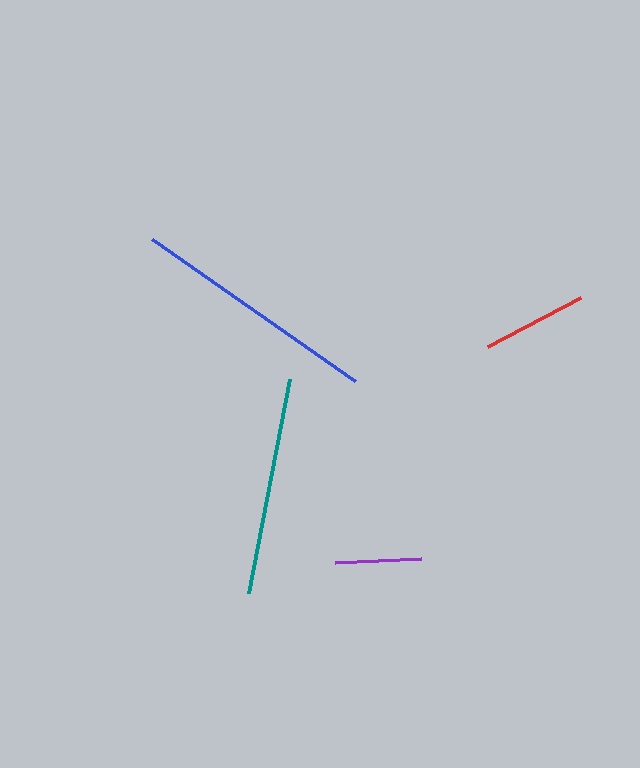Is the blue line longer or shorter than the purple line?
The blue line is longer than the purple line.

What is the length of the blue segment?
The blue segment is approximately 248 pixels long.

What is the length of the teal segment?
The teal segment is approximately 218 pixels long.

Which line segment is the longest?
The blue line is the longest at approximately 248 pixels.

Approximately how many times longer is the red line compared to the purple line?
The red line is approximately 1.2 times the length of the purple line.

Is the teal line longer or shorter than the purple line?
The teal line is longer than the purple line.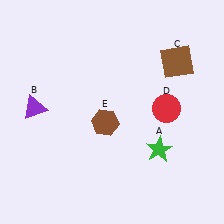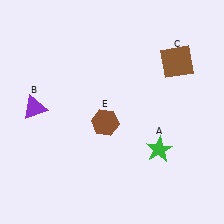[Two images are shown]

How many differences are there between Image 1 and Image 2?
There is 1 difference between the two images.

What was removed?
The red circle (D) was removed in Image 2.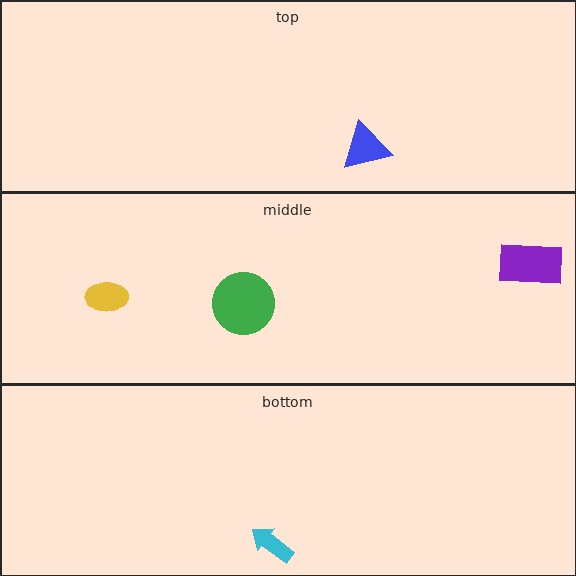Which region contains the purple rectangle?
The middle region.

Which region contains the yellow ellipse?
The middle region.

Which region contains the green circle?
The middle region.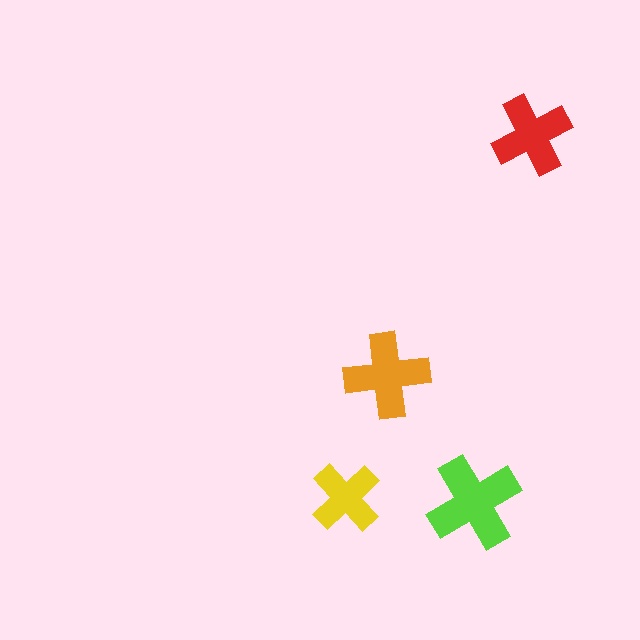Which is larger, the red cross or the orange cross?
The orange one.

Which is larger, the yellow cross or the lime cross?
The lime one.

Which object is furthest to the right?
The red cross is rightmost.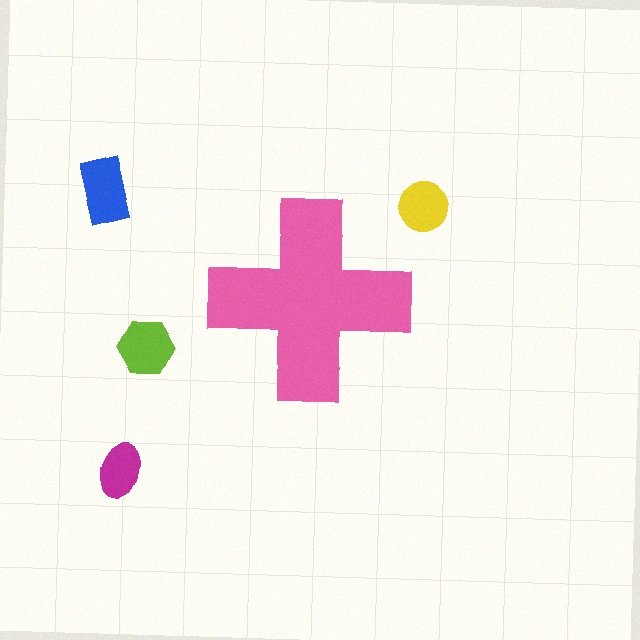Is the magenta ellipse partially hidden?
No, the magenta ellipse is fully visible.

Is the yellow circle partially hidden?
No, the yellow circle is fully visible.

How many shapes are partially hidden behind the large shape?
0 shapes are partially hidden.